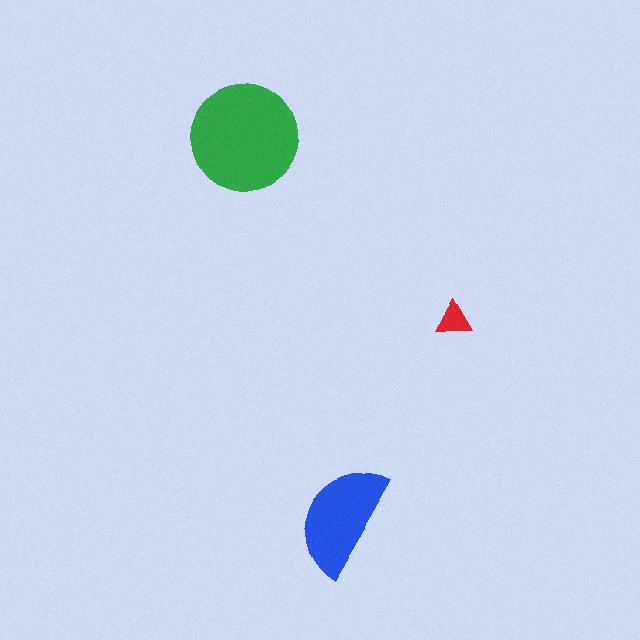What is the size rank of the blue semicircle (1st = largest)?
2nd.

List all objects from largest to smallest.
The green circle, the blue semicircle, the red triangle.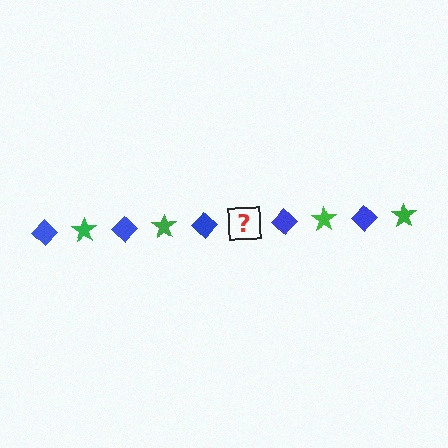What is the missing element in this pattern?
The missing element is a green star.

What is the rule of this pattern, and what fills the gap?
The rule is that the pattern alternates between blue diamond and green star. The gap should be filled with a green star.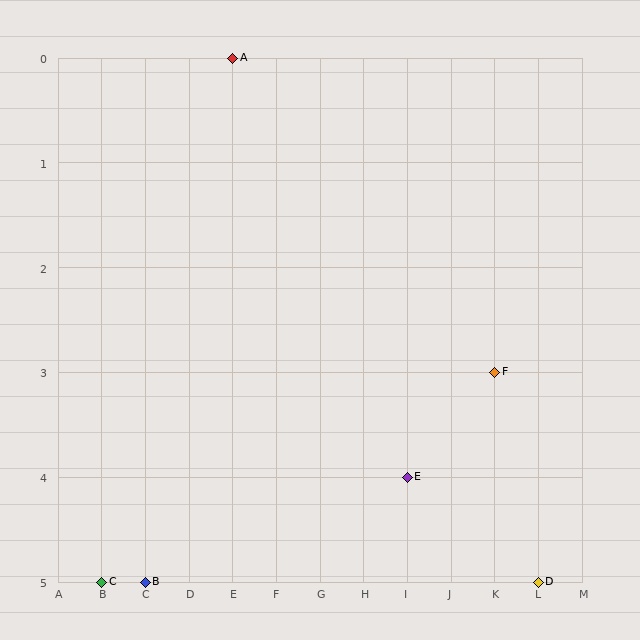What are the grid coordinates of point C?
Point C is at grid coordinates (B, 5).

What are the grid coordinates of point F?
Point F is at grid coordinates (K, 3).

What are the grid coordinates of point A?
Point A is at grid coordinates (E, 0).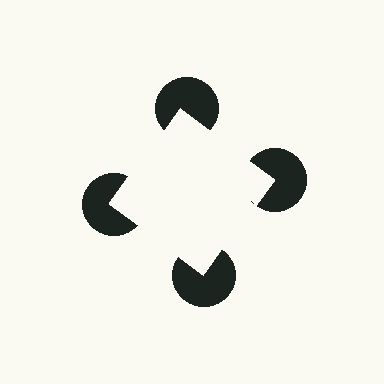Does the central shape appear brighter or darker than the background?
It typically appears slightly brighter than the background, even though no actual brightness change is drawn.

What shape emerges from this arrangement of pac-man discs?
An illusory square — its edges are inferred from the aligned wedge cuts in the pac-man discs, not physically drawn.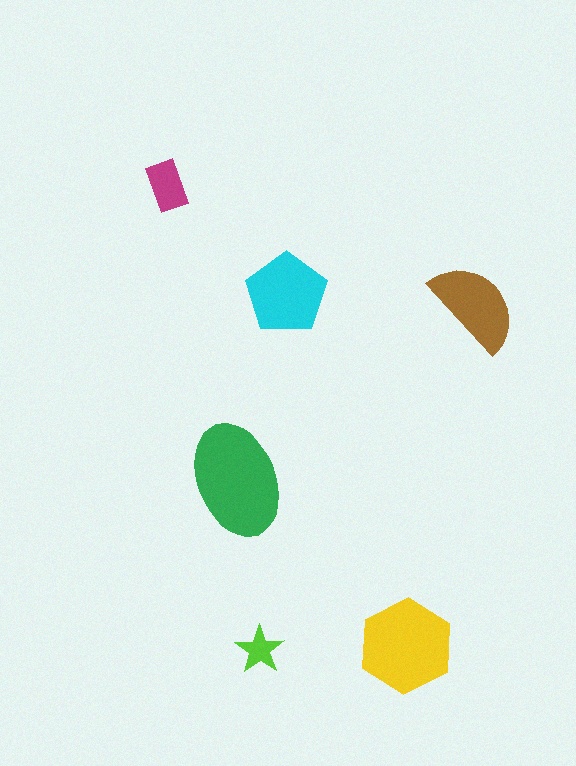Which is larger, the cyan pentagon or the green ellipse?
The green ellipse.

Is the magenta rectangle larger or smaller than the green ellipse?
Smaller.